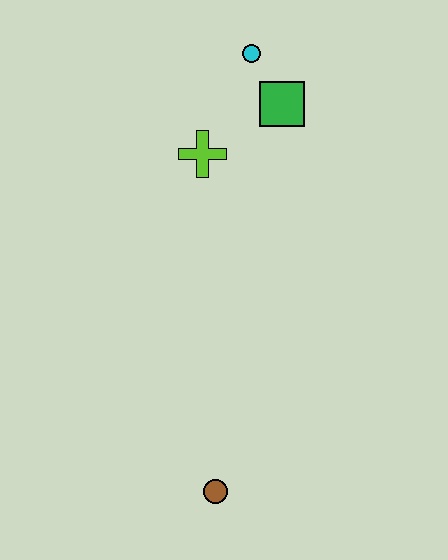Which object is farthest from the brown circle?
The cyan circle is farthest from the brown circle.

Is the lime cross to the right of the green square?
No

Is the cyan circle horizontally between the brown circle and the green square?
Yes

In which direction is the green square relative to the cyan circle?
The green square is below the cyan circle.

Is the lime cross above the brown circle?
Yes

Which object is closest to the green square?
The cyan circle is closest to the green square.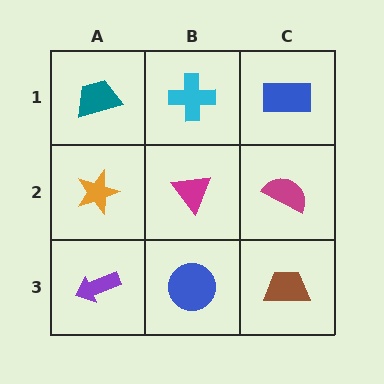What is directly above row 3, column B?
A magenta triangle.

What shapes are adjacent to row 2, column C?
A blue rectangle (row 1, column C), a brown trapezoid (row 3, column C), a magenta triangle (row 2, column B).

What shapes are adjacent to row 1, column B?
A magenta triangle (row 2, column B), a teal trapezoid (row 1, column A), a blue rectangle (row 1, column C).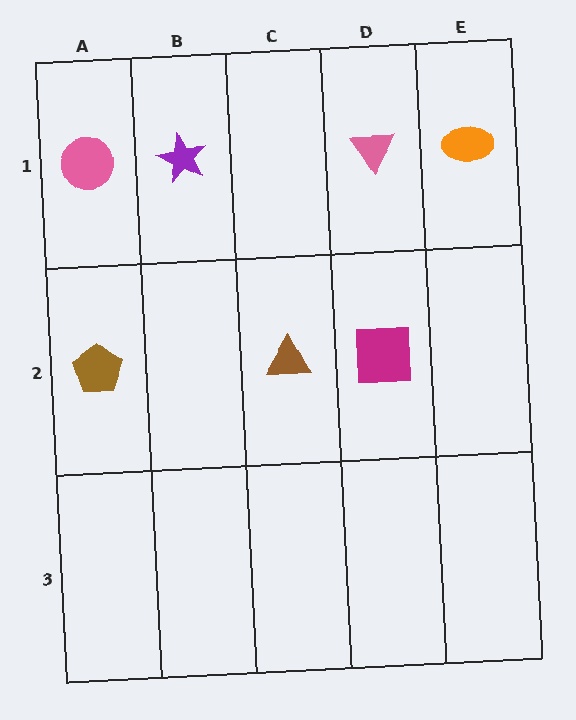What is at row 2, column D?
A magenta square.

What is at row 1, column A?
A pink circle.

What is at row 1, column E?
An orange ellipse.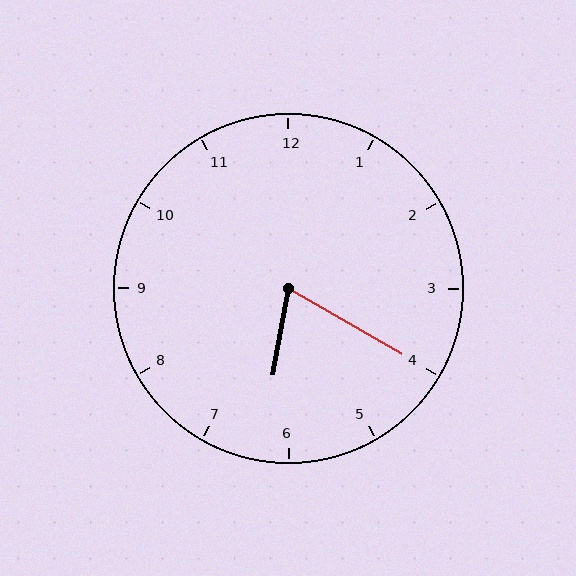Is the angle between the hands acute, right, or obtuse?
It is acute.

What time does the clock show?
6:20.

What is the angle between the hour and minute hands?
Approximately 70 degrees.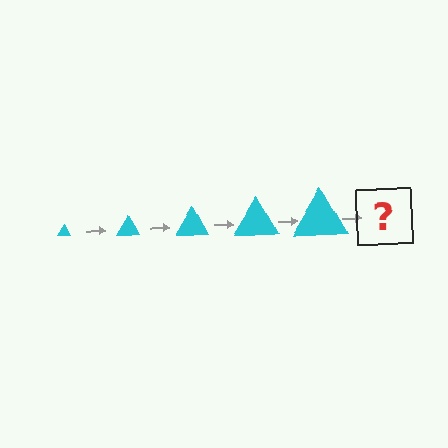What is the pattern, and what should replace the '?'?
The pattern is that the triangle gets progressively larger each step. The '?' should be a cyan triangle, larger than the previous one.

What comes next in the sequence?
The next element should be a cyan triangle, larger than the previous one.